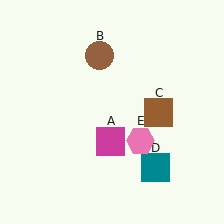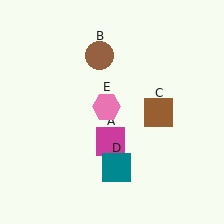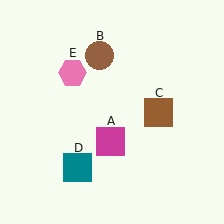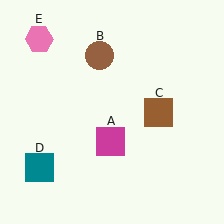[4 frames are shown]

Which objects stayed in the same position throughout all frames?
Magenta square (object A) and brown circle (object B) and brown square (object C) remained stationary.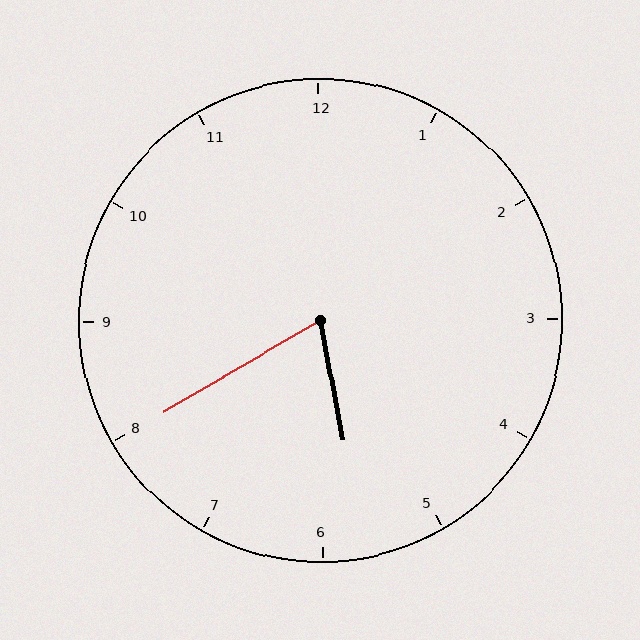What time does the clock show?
5:40.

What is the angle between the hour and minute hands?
Approximately 70 degrees.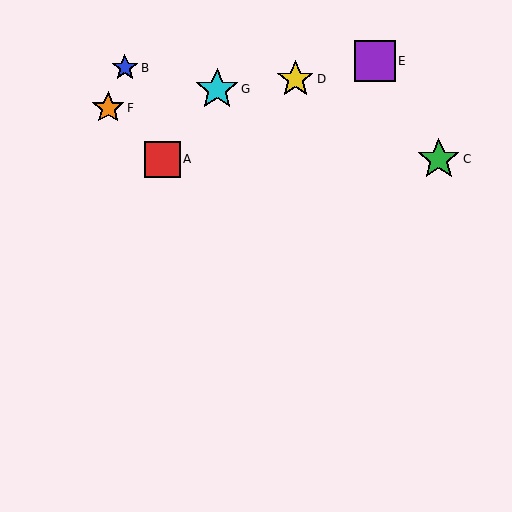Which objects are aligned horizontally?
Objects A, C are aligned horizontally.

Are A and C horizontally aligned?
Yes, both are at y≈159.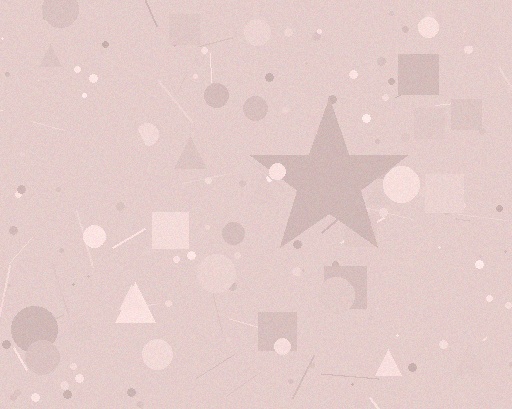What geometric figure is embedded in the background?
A star is embedded in the background.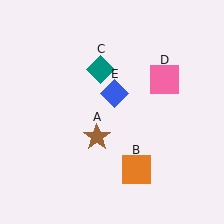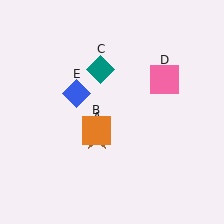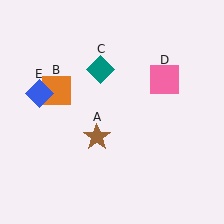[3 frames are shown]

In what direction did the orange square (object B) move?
The orange square (object B) moved up and to the left.